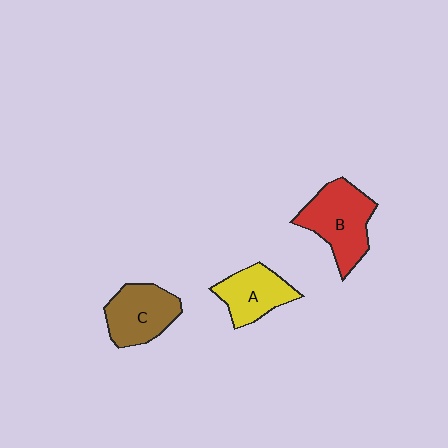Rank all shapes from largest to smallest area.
From largest to smallest: B (red), C (brown), A (yellow).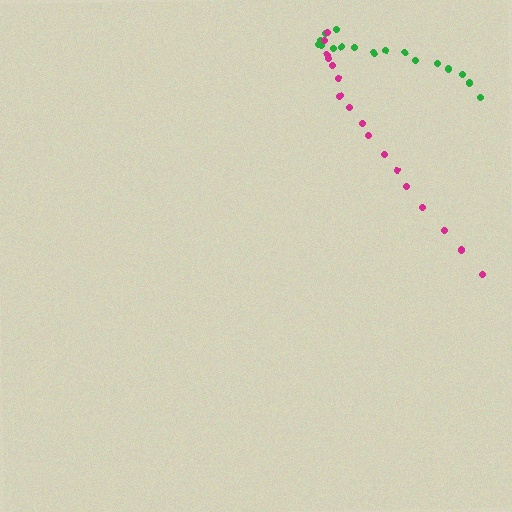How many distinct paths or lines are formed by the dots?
There are 2 distinct paths.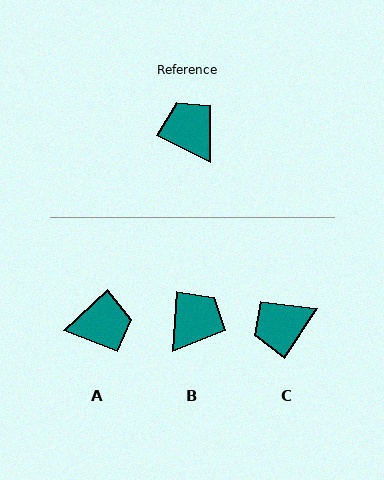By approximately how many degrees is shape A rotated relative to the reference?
Approximately 111 degrees clockwise.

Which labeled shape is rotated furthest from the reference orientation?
A, about 111 degrees away.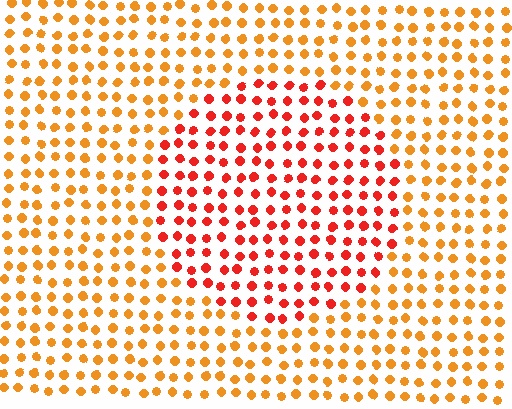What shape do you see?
I see a circle.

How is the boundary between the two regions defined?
The boundary is defined purely by a slight shift in hue (about 33 degrees). Spacing, size, and orientation are identical on both sides.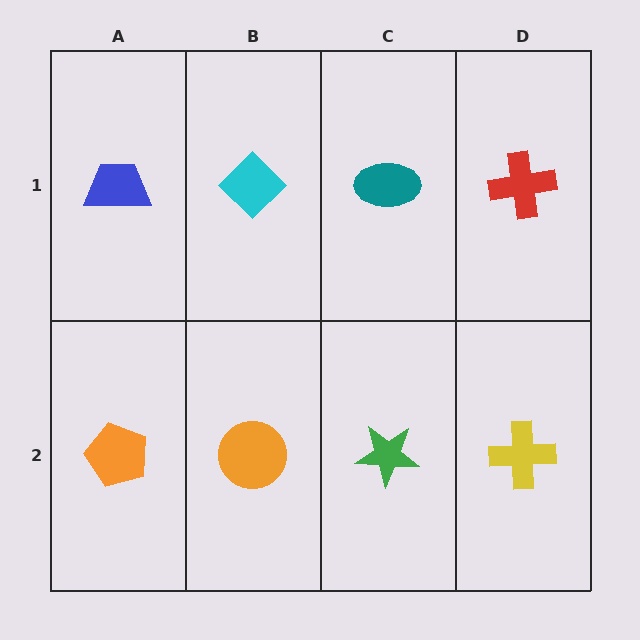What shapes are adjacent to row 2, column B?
A cyan diamond (row 1, column B), an orange pentagon (row 2, column A), a green star (row 2, column C).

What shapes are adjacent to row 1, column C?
A green star (row 2, column C), a cyan diamond (row 1, column B), a red cross (row 1, column D).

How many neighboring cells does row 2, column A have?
2.